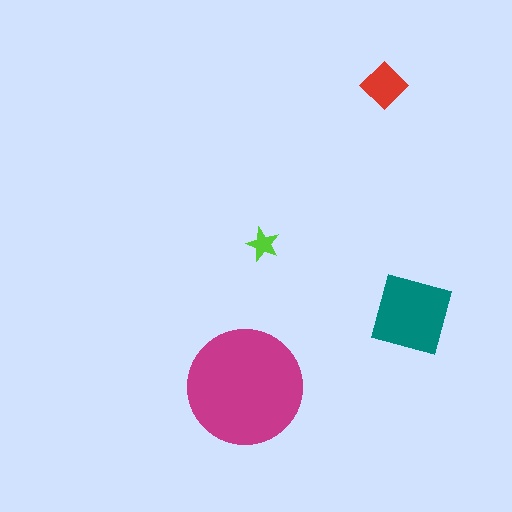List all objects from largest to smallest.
The magenta circle, the teal square, the red diamond, the lime star.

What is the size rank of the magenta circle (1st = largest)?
1st.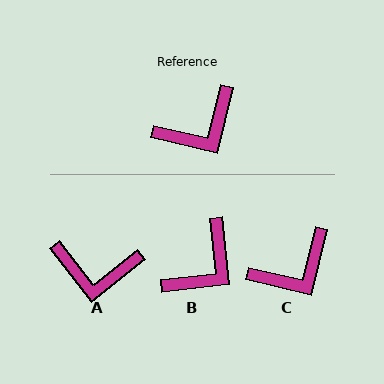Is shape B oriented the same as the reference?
No, it is off by about 20 degrees.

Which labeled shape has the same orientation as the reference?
C.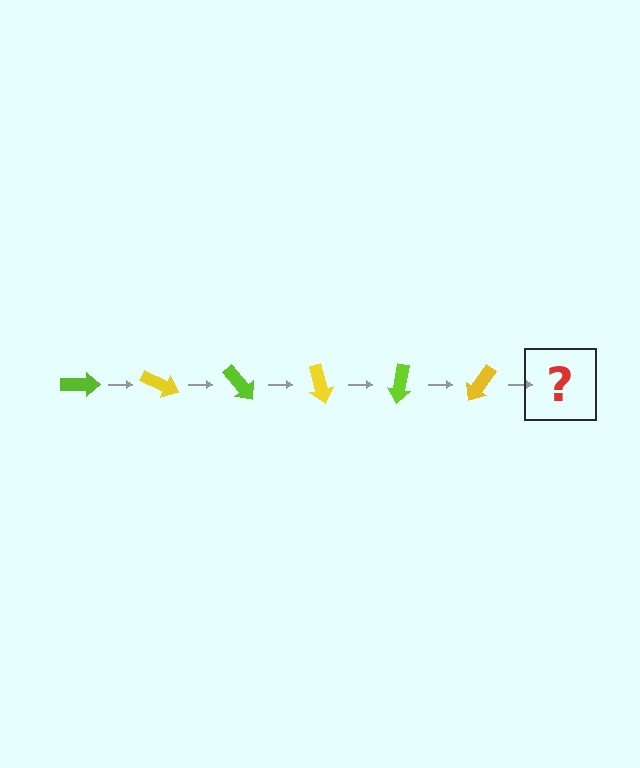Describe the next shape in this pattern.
It should be a lime arrow, rotated 150 degrees from the start.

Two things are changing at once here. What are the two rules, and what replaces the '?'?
The two rules are that it rotates 25 degrees each step and the color cycles through lime and yellow. The '?' should be a lime arrow, rotated 150 degrees from the start.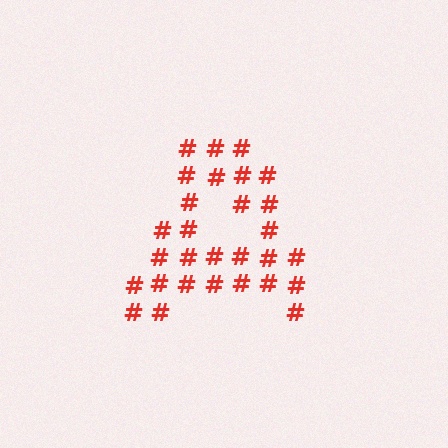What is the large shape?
The large shape is the letter A.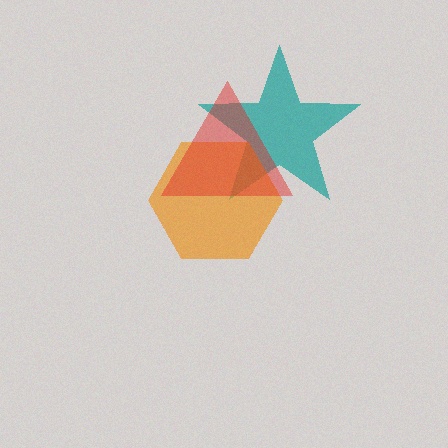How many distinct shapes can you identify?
There are 3 distinct shapes: a teal star, an orange hexagon, a red triangle.